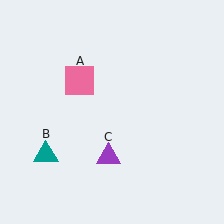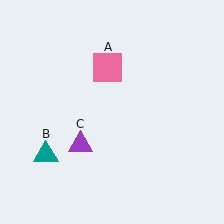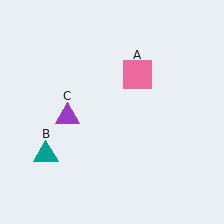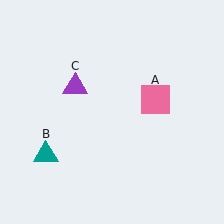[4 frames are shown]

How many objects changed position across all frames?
2 objects changed position: pink square (object A), purple triangle (object C).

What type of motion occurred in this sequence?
The pink square (object A), purple triangle (object C) rotated clockwise around the center of the scene.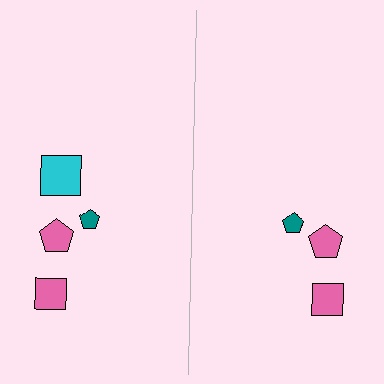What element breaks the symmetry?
A cyan square is missing from the right side.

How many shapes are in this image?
There are 7 shapes in this image.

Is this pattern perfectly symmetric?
No, the pattern is not perfectly symmetric. A cyan square is missing from the right side.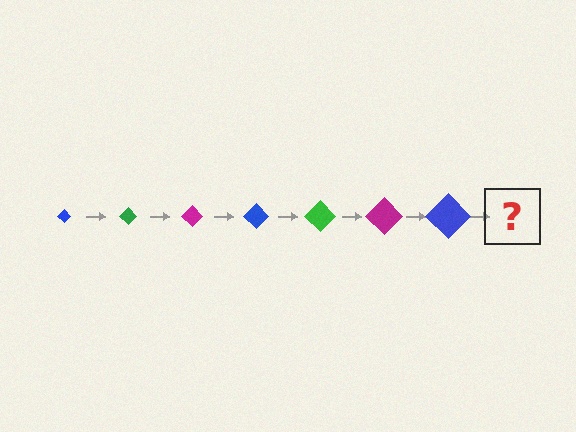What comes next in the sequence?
The next element should be a green diamond, larger than the previous one.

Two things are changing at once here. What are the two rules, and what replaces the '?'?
The two rules are that the diamond grows larger each step and the color cycles through blue, green, and magenta. The '?' should be a green diamond, larger than the previous one.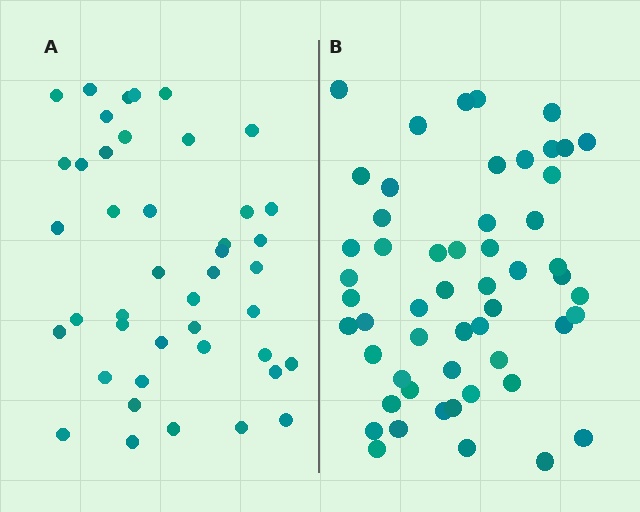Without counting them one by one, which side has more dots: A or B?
Region B (the right region) has more dots.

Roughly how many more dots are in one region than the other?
Region B has roughly 12 or so more dots than region A.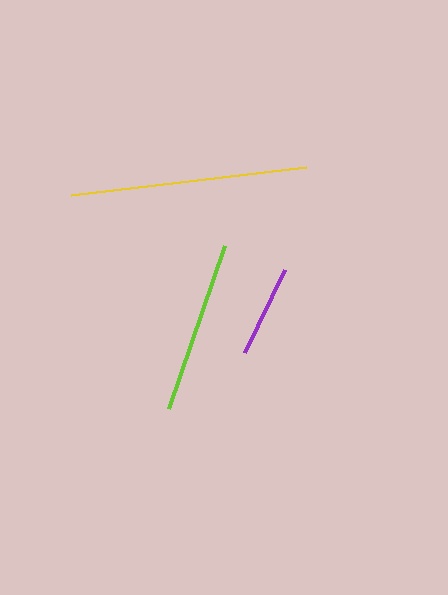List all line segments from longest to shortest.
From longest to shortest: yellow, lime, purple.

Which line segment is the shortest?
The purple line is the shortest at approximately 92 pixels.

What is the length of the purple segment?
The purple segment is approximately 92 pixels long.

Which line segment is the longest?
The yellow line is the longest at approximately 237 pixels.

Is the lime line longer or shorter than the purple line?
The lime line is longer than the purple line.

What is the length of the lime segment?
The lime segment is approximately 173 pixels long.